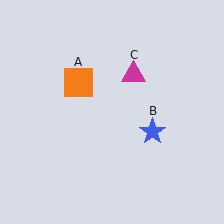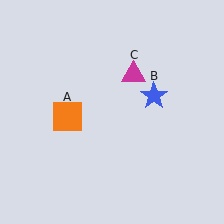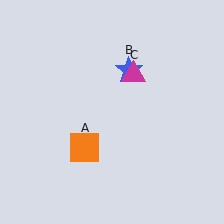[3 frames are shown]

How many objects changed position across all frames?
2 objects changed position: orange square (object A), blue star (object B).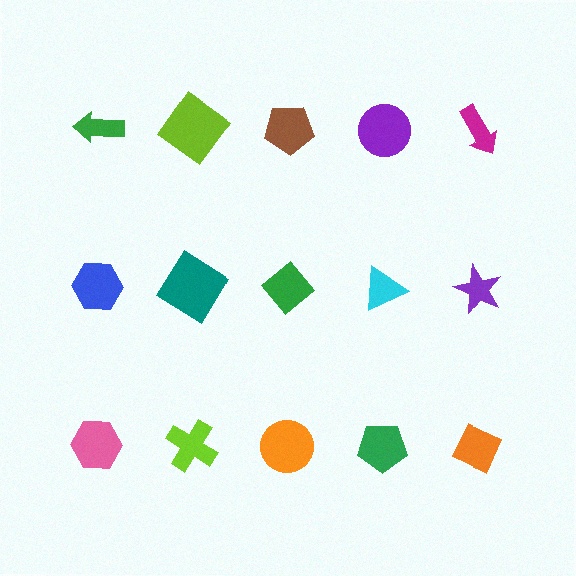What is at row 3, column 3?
An orange circle.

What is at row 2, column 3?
A green diamond.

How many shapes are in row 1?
5 shapes.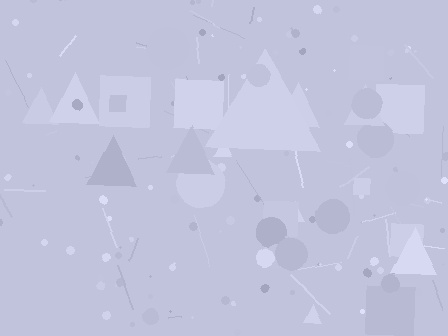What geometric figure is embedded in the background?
A triangle is embedded in the background.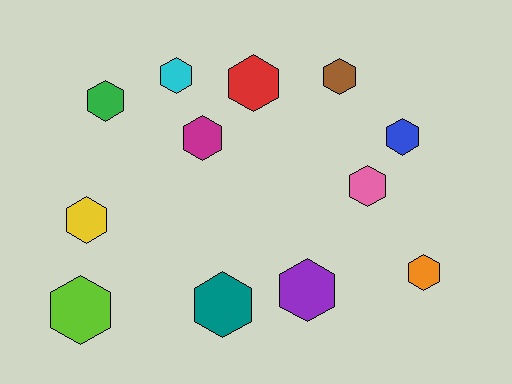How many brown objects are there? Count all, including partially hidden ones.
There is 1 brown object.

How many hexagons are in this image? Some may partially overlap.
There are 12 hexagons.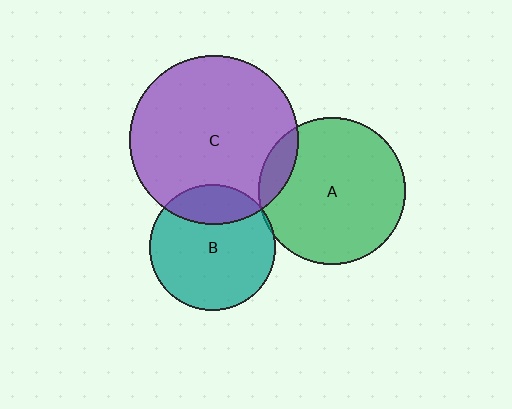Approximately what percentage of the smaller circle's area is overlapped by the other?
Approximately 20%.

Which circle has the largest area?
Circle C (purple).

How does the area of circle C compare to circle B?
Approximately 1.8 times.